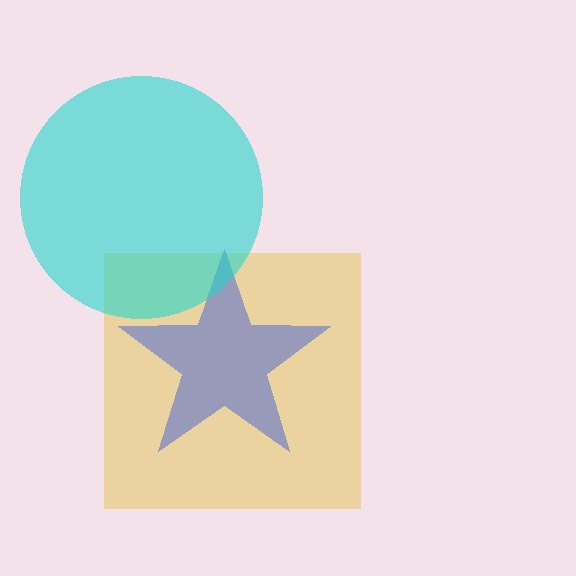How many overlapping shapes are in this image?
There are 3 overlapping shapes in the image.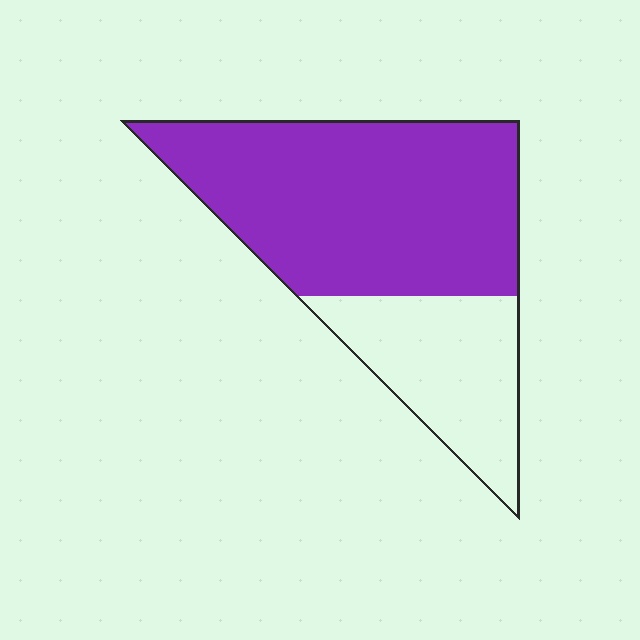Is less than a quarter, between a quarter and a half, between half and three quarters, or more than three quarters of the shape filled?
Between half and three quarters.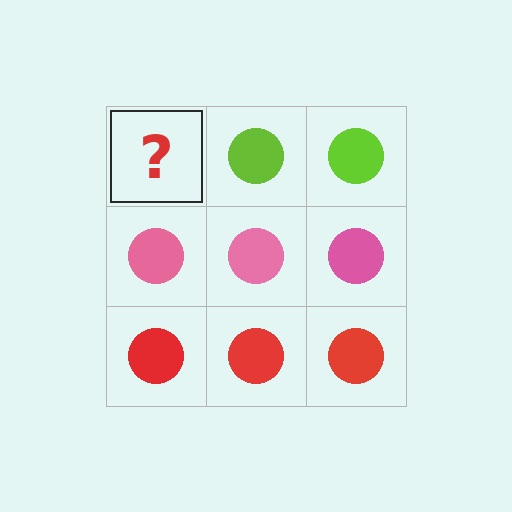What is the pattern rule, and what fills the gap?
The rule is that each row has a consistent color. The gap should be filled with a lime circle.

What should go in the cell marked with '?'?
The missing cell should contain a lime circle.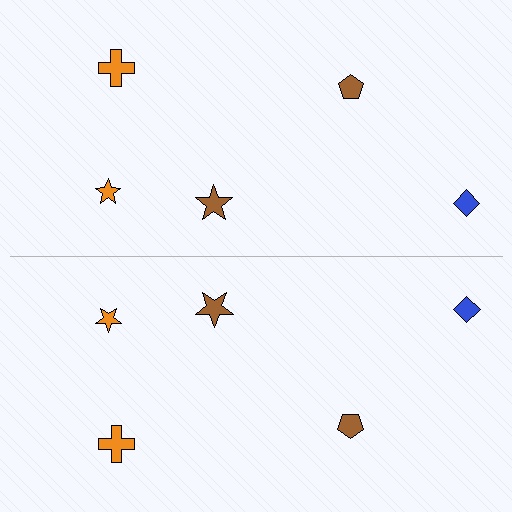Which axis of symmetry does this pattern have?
The pattern has a horizontal axis of symmetry running through the center of the image.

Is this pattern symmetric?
Yes, this pattern has bilateral (reflection) symmetry.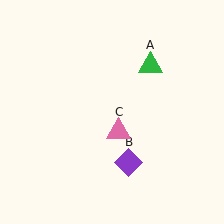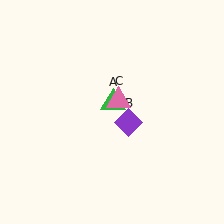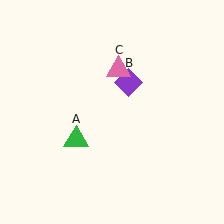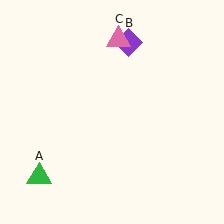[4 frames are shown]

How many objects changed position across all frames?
3 objects changed position: green triangle (object A), purple diamond (object B), pink triangle (object C).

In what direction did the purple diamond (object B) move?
The purple diamond (object B) moved up.